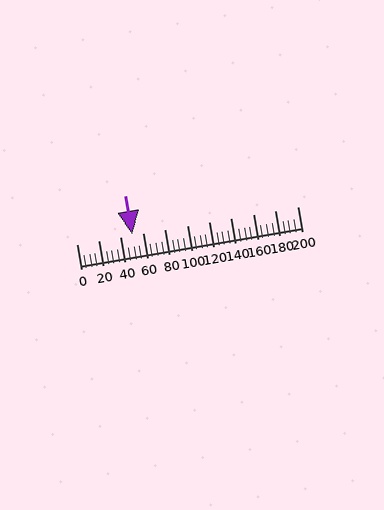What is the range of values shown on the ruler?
The ruler shows values from 0 to 200.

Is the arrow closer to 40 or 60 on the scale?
The arrow is closer to 60.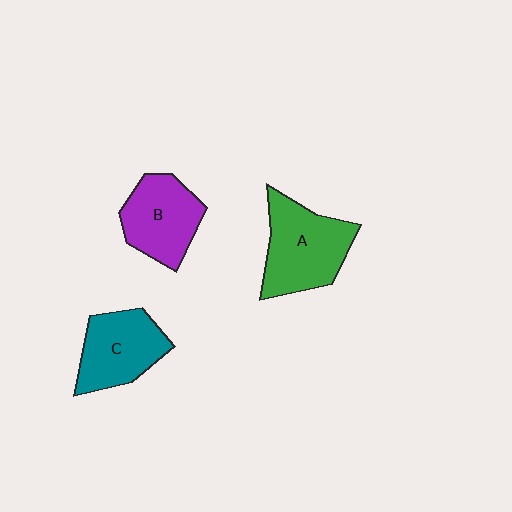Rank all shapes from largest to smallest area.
From largest to smallest: A (green), C (teal), B (purple).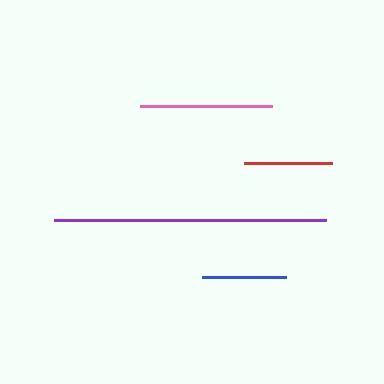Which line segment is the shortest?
The blue line is the shortest at approximately 84 pixels.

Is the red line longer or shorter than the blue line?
The red line is longer than the blue line.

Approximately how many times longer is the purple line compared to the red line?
The purple line is approximately 3.1 times the length of the red line.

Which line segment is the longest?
The purple line is the longest at approximately 271 pixels.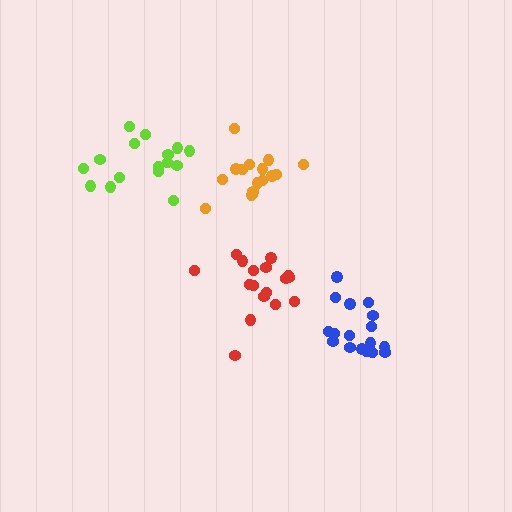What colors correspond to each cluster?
The clusters are colored: blue, orange, red, lime.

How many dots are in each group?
Group 1: 17 dots, Group 2: 16 dots, Group 3: 17 dots, Group 4: 16 dots (66 total).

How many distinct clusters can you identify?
There are 4 distinct clusters.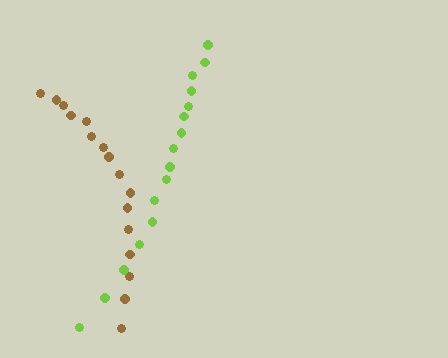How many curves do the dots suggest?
There are 2 distinct paths.